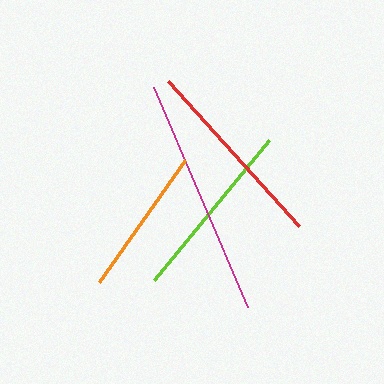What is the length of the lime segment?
The lime segment is approximately 181 pixels long.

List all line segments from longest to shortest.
From longest to shortest: magenta, red, lime, orange.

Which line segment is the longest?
The magenta line is the longest at approximately 239 pixels.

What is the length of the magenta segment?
The magenta segment is approximately 239 pixels long.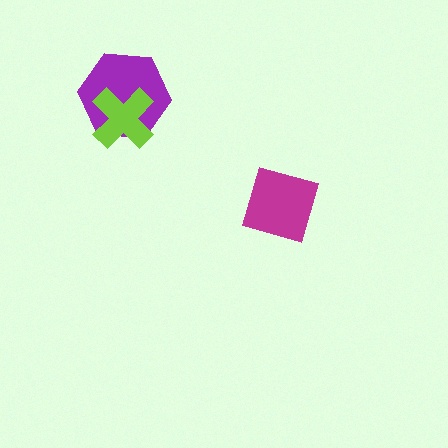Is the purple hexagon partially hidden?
Yes, it is partially covered by another shape.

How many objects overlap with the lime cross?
1 object overlaps with the lime cross.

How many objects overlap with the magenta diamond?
0 objects overlap with the magenta diamond.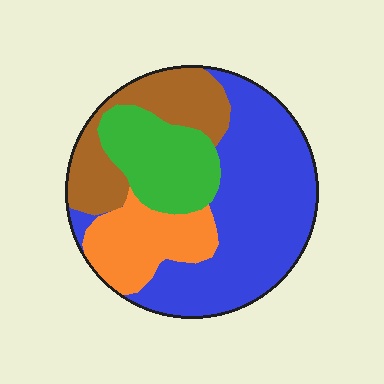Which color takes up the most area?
Blue, at roughly 45%.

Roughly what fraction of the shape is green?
Green takes up less than a quarter of the shape.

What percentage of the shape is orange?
Orange takes up about one sixth (1/6) of the shape.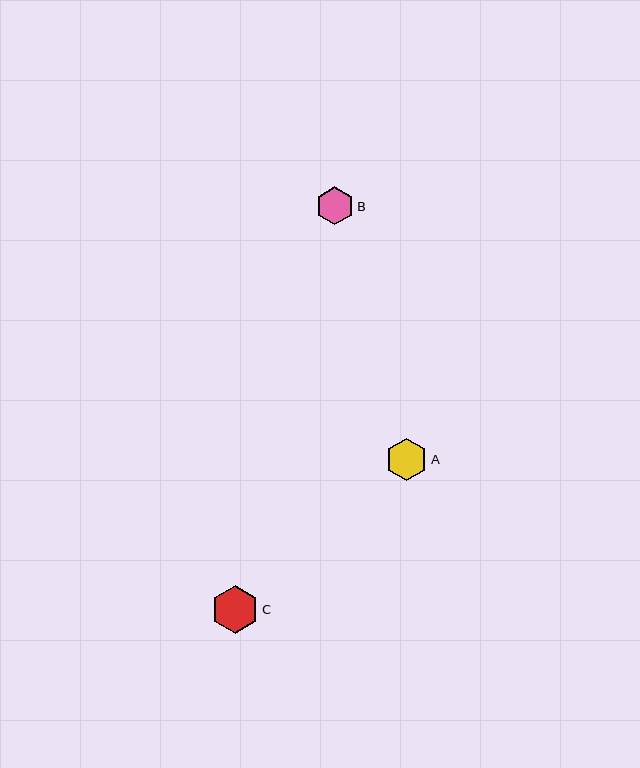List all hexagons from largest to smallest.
From largest to smallest: C, A, B.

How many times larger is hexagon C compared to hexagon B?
Hexagon C is approximately 1.3 times the size of hexagon B.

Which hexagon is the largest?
Hexagon C is the largest with a size of approximately 48 pixels.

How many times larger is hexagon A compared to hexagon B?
Hexagon A is approximately 1.1 times the size of hexagon B.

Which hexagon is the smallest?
Hexagon B is the smallest with a size of approximately 38 pixels.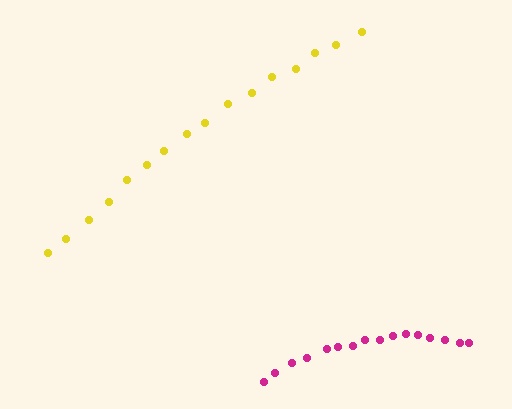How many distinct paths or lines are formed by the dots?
There are 2 distinct paths.